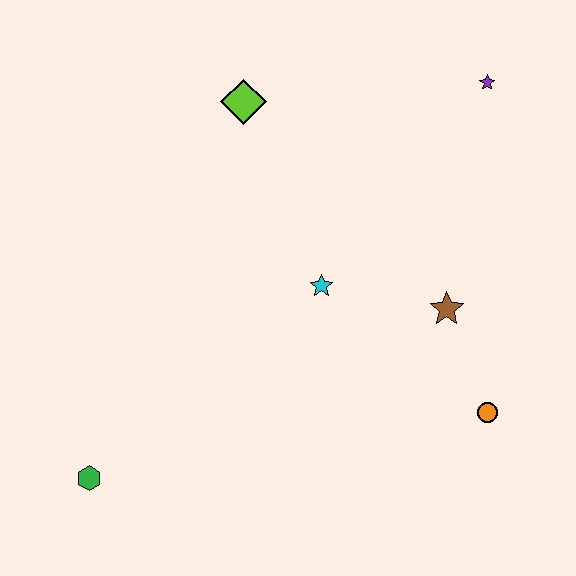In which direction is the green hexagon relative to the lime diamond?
The green hexagon is below the lime diamond.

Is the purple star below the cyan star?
No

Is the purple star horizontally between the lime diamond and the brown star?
No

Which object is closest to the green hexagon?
The cyan star is closest to the green hexagon.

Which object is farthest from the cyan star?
The green hexagon is farthest from the cyan star.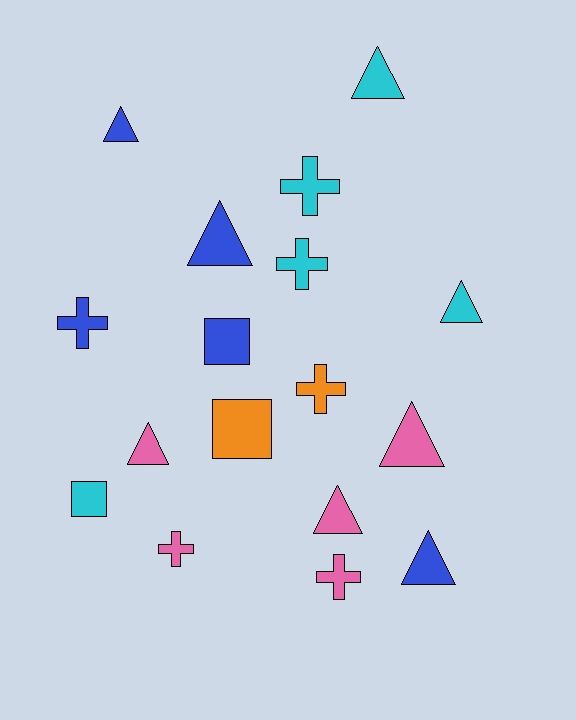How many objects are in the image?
There are 17 objects.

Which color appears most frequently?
Blue, with 5 objects.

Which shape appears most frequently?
Triangle, with 8 objects.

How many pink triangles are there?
There are 3 pink triangles.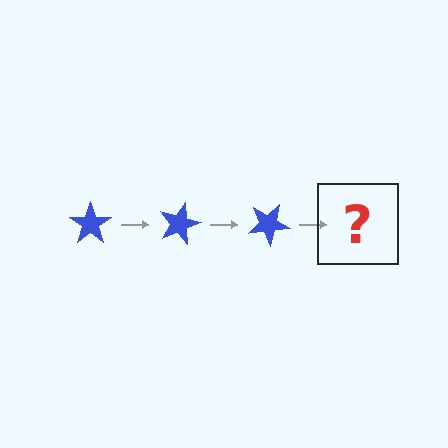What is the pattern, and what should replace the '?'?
The pattern is that the star rotates 15 degrees each step. The '?' should be a blue star rotated 45 degrees.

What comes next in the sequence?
The next element should be a blue star rotated 45 degrees.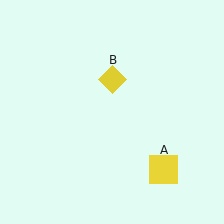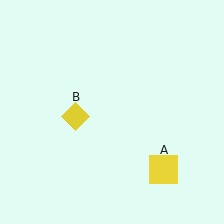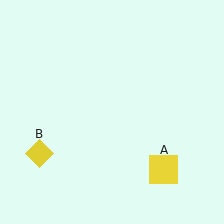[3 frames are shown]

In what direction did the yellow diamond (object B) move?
The yellow diamond (object B) moved down and to the left.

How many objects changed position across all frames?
1 object changed position: yellow diamond (object B).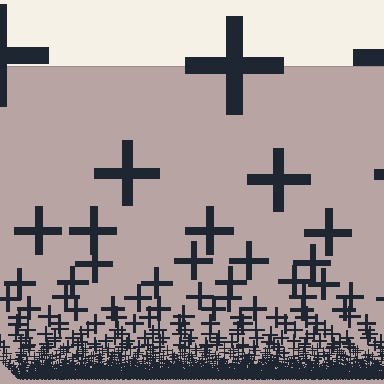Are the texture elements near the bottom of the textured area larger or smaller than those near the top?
Smaller. The gradient is inverted — elements near the bottom are smaller and denser.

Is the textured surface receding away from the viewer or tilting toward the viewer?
The surface appears to tilt toward the viewer. Texture elements get larger and sparser toward the top.